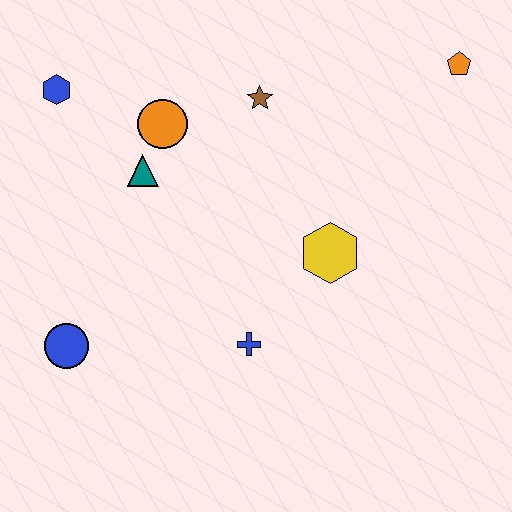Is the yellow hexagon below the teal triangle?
Yes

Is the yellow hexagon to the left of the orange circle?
No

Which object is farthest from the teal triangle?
The orange pentagon is farthest from the teal triangle.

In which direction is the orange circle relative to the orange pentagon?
The orange circle is to the left of the orange pentagon.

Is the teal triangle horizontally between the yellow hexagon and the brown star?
No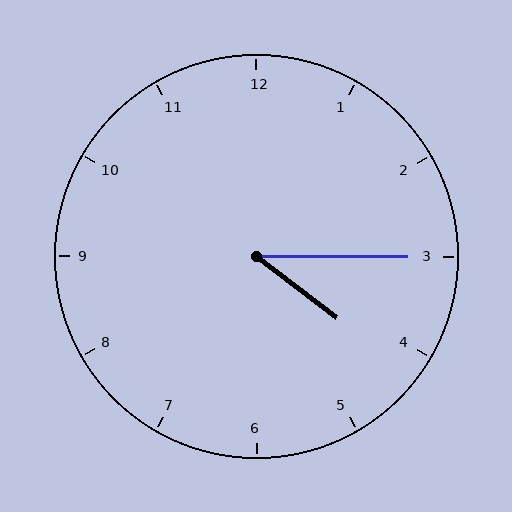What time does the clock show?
4:15.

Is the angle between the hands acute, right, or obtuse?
It is acute.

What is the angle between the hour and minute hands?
Approximately 38 degrees.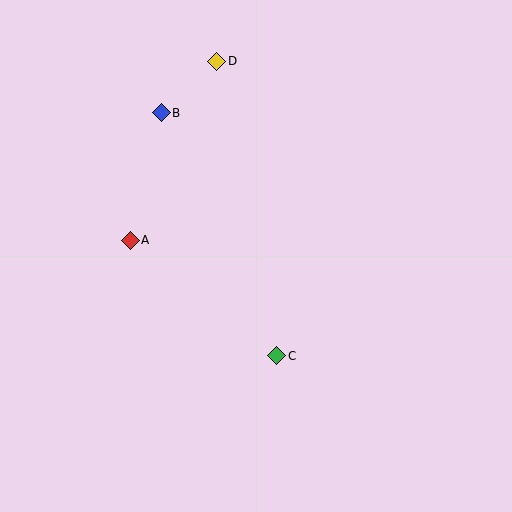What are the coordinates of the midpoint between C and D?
The midpoint between C and D is at (247, 209).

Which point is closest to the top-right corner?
Point D is closest to the top-right corner.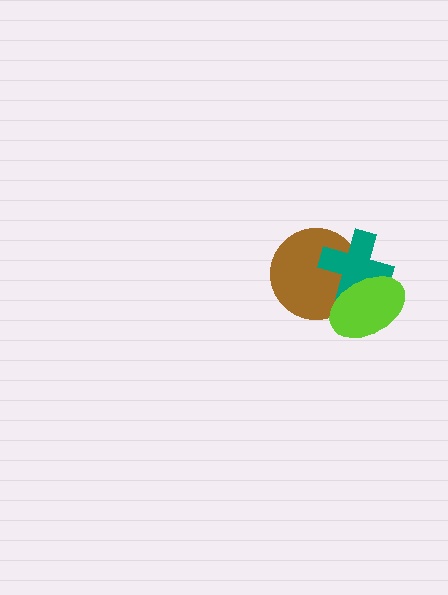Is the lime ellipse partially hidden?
No, no other shape covers it.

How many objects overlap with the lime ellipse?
2 objects overlap with the lime ellipse.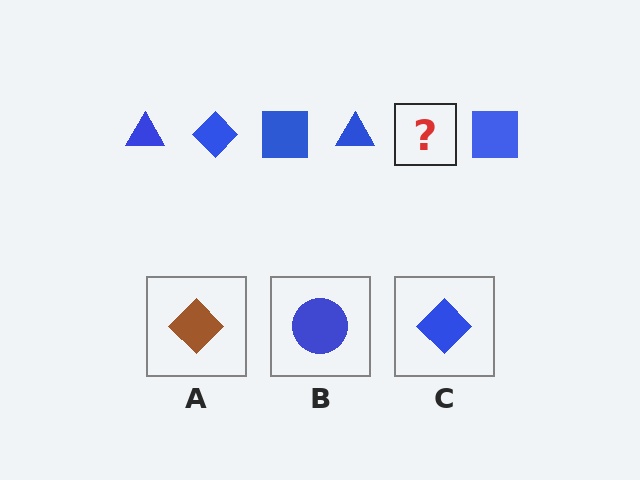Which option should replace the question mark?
Option C.